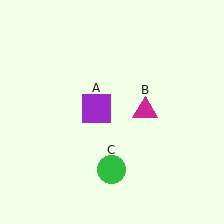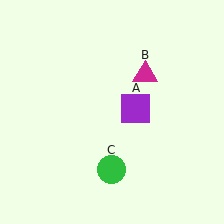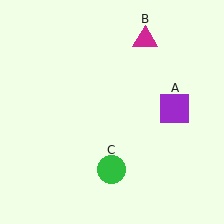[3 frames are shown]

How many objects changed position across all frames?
2 objects changed position: purple square (object A), magenta triangle (object B).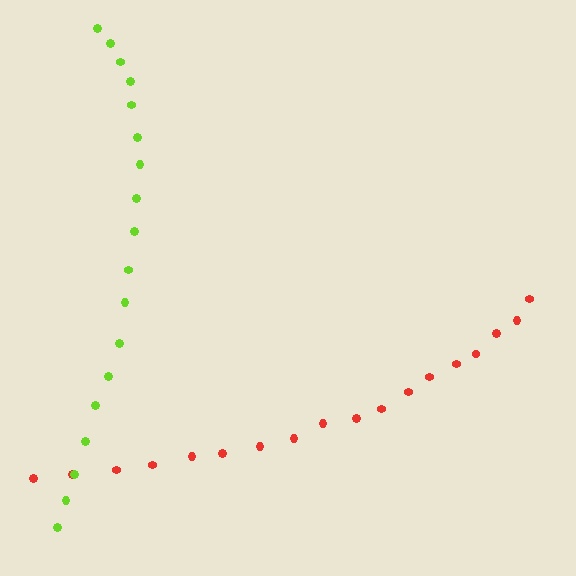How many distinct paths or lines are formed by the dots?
There are 2 distinct paths.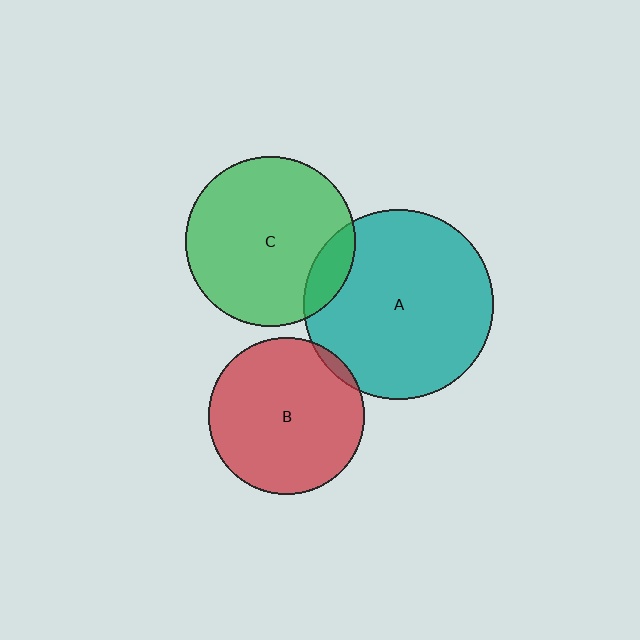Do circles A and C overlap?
Yes.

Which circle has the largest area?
Circle A (teal).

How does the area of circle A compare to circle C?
Approximately 1.3 times.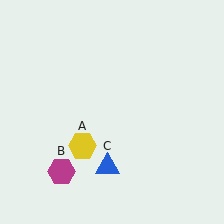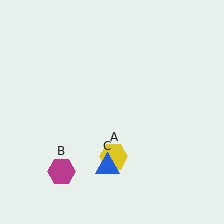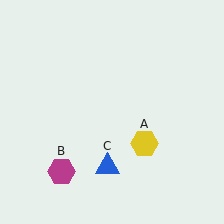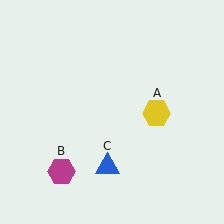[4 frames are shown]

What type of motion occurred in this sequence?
The yellow hexagon (object A) rotated counterclockwise around the center of the scene.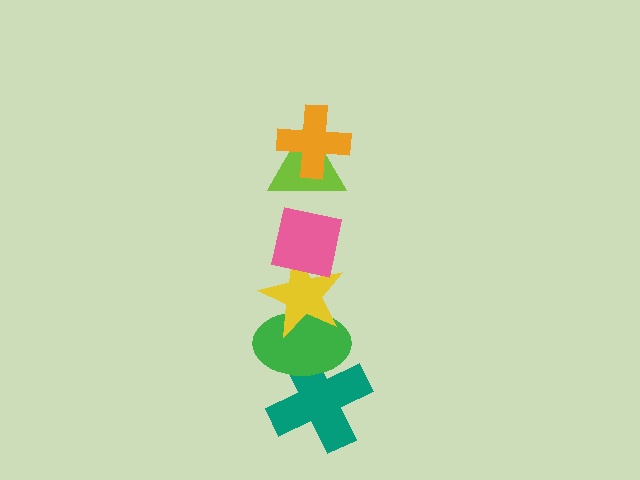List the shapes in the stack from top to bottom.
From top to bottom: the orange cross, the lime triangle, the pink square, the yellow star, the green ellipse, the teal cross.